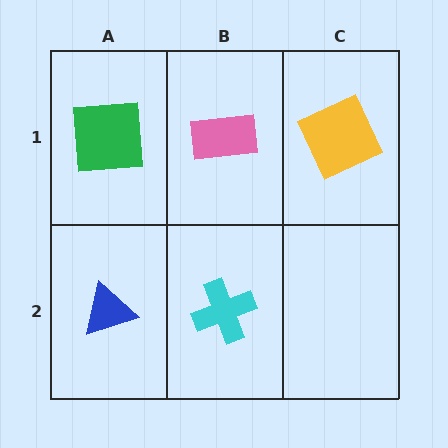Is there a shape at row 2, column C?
No, that cell is empty.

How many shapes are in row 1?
3 shapes.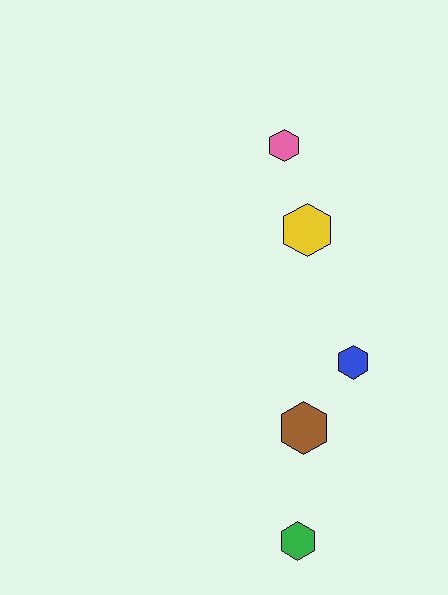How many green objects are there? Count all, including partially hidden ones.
There is 1 green object.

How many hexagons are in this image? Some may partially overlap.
There are 5 hexagons.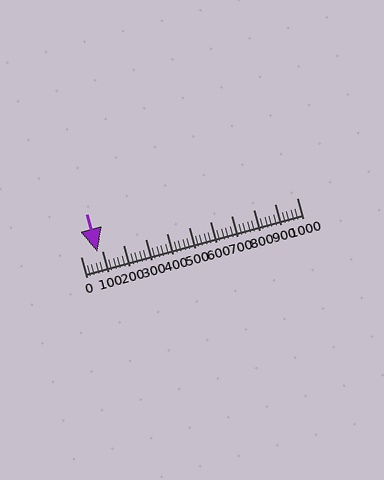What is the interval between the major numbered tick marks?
The major tick marks are spaced 100 units apart.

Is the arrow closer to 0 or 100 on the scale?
The arrow is closer to 100.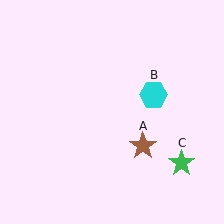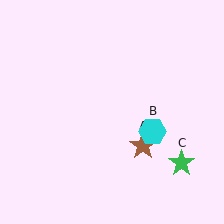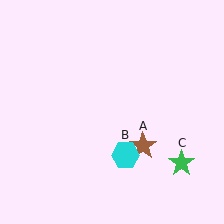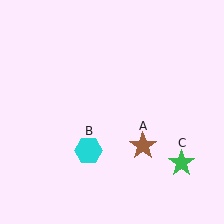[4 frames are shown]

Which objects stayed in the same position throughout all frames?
Brown star (object A) and green star (object C) remained stationary.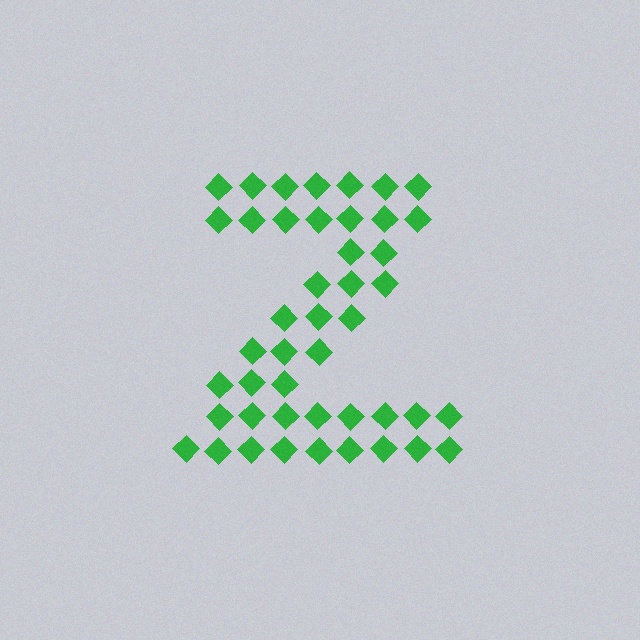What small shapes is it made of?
It is made of small diamonds.